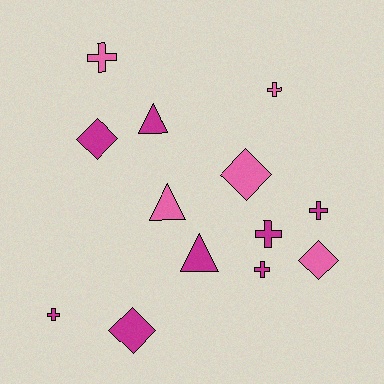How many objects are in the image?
There are 13 objects.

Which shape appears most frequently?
Cross, with 6 objects.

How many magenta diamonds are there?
There are 2 magenta diamonds.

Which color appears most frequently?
Magenta, with 8 objects.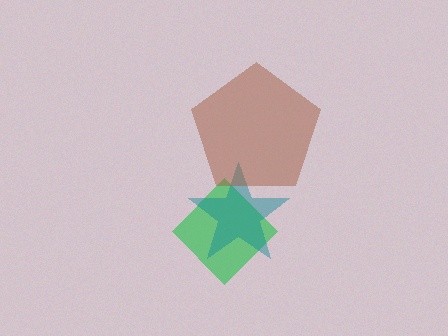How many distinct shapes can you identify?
There are 3 distinct shapes: a green diamond, a teal star, a brown pentagon.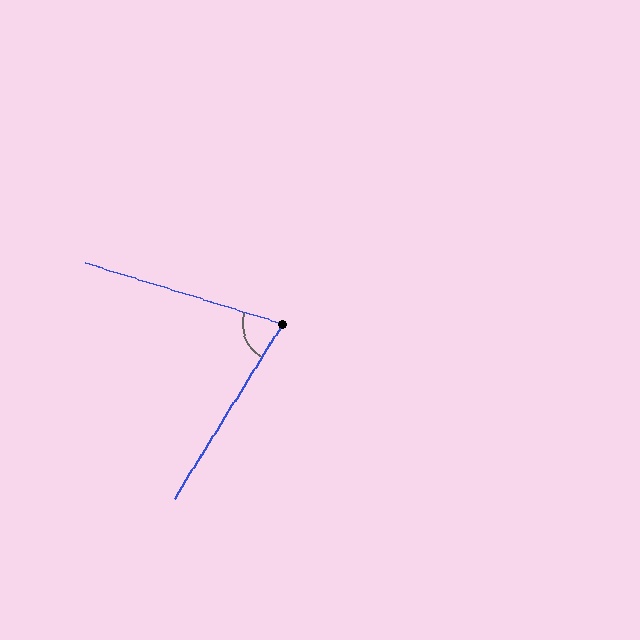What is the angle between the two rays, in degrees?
Approximately 75 degrees.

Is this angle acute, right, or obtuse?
It is acute.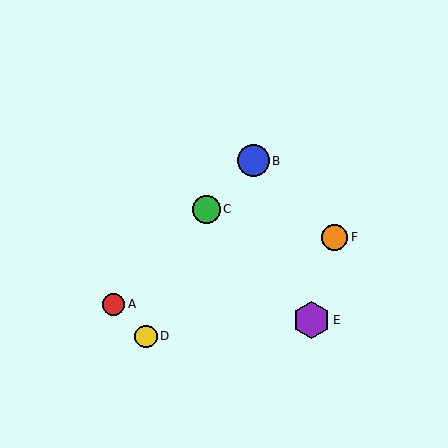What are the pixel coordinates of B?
Object B is at (253, 161).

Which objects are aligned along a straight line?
Objects A, B, C are aligned along a straight line.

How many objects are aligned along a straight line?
3 objects (A, B, C) are aligned along a straight line.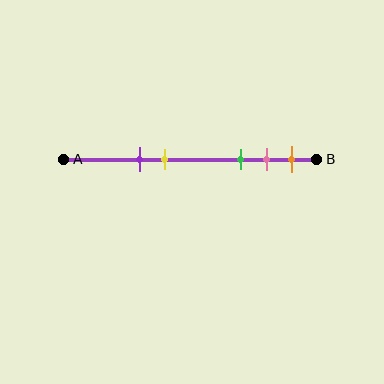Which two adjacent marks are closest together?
The pink and orange marks are the closest adjacent pair.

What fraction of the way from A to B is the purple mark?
The purple mark is approximately 30% (0.3) of the way from A to B.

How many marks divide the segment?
There are 5 marks dividing the segment.